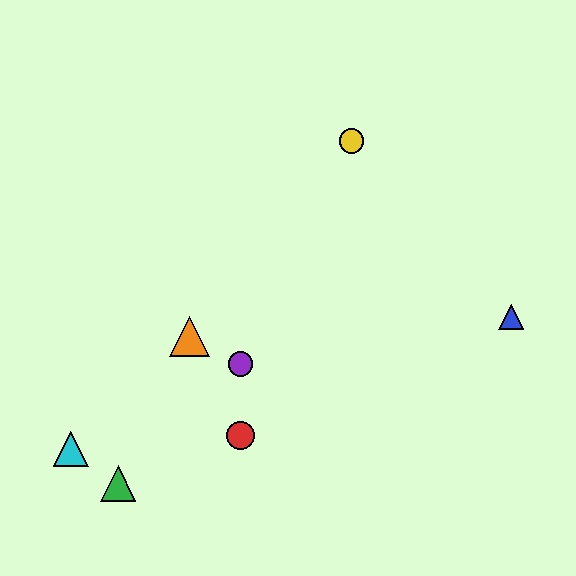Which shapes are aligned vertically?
The red circle, the purple circle are aligned vertically.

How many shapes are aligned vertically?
2 shapes (the red circle, the purple circle) are aligned vertically.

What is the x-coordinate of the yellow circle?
The yellow circle is at x≈352.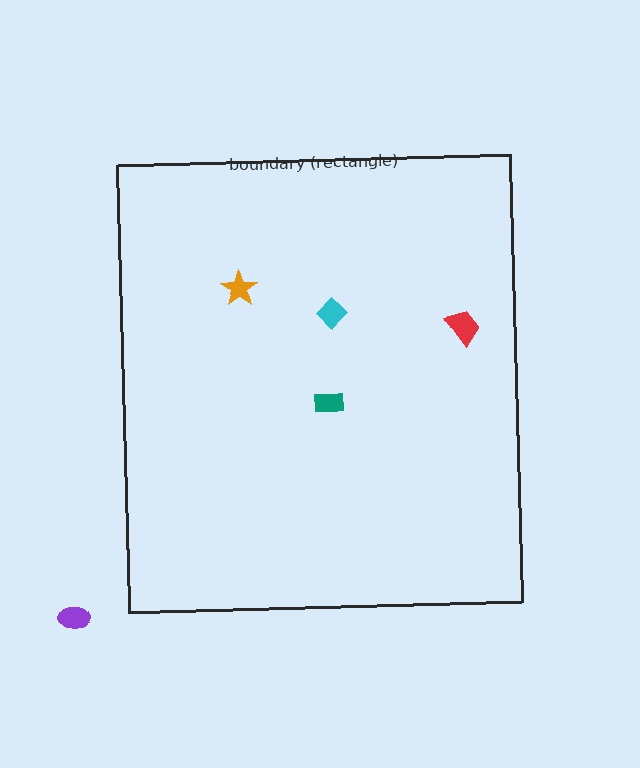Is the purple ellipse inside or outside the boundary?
Outside.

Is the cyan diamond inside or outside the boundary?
Inside.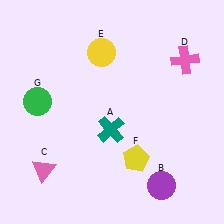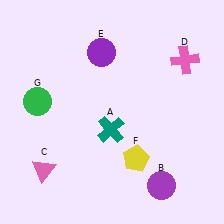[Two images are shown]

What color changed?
The circle (E) changed from yellow in Image 1 to purple in Image 2.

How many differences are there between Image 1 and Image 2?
There is 1 difference between the two images.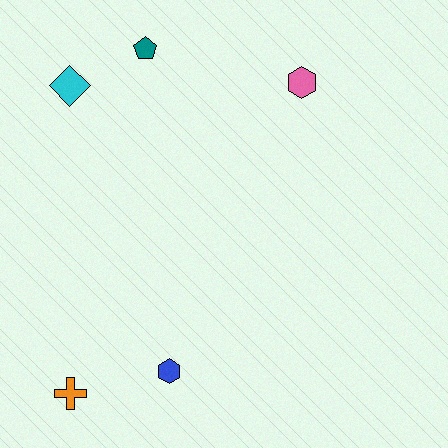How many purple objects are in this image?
There are no purple objects.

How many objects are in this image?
There are 5 objects.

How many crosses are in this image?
There is 1 cross.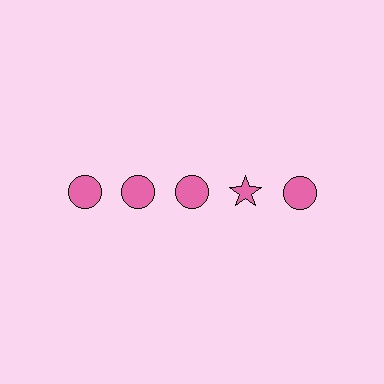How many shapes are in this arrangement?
There are 5 shapes arranged in a grid pattern.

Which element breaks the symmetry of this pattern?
The pink star in the top row, second from right column breaks the symmetry. All other shapes are pink circles.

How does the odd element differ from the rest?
It has a different shape: star instead of circle.